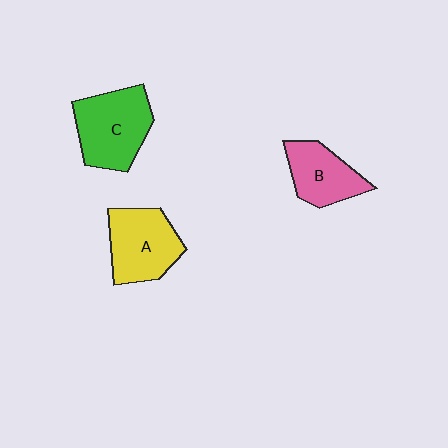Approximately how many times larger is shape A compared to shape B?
Approximately 1.2 times.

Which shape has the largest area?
Shape C (green).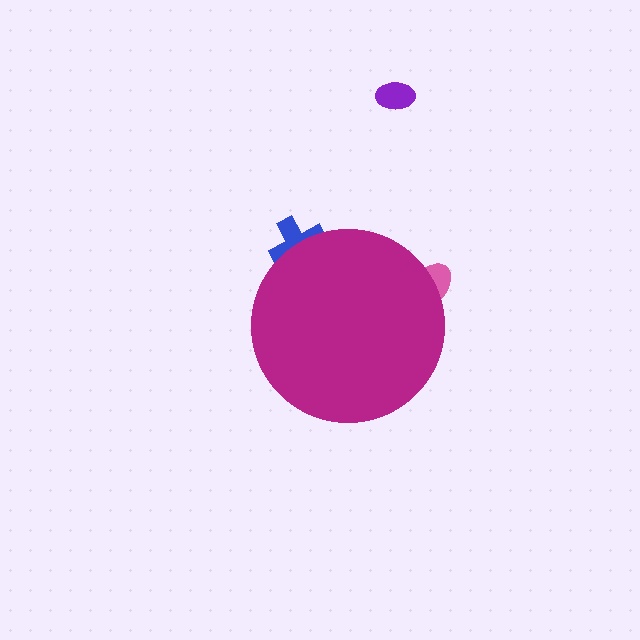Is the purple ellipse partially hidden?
No, the purple ellipse is fully visible.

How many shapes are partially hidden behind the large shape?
2 shapes are partially hidden.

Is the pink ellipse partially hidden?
Yes, the pink ellipse is partially hidden behind the magenta circle.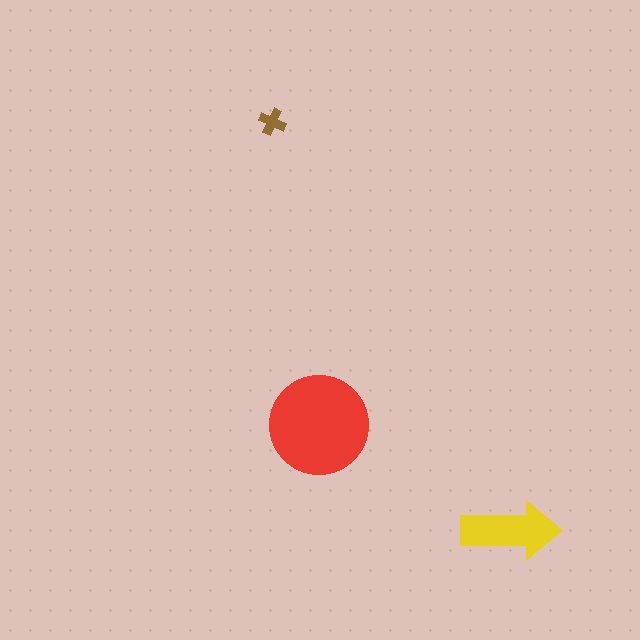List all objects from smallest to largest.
The brown cross, the yellow arrow, the red circle.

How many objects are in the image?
There are 3 objects in the image.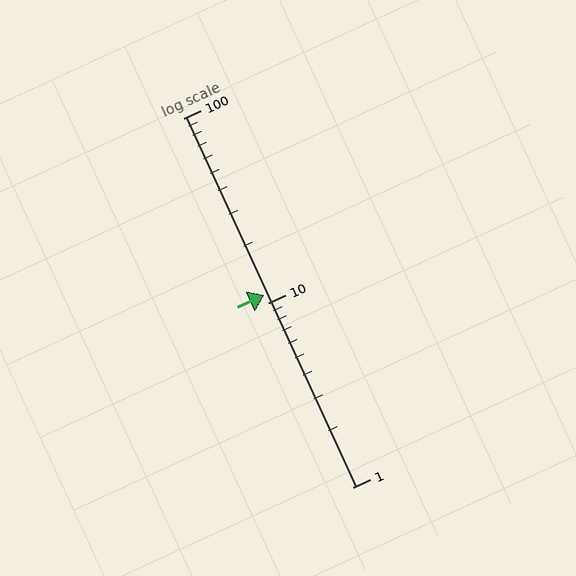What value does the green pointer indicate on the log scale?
The pointer indicates approximately 11.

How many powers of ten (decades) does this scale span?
The scale spans 2 decades, from 1 to 100.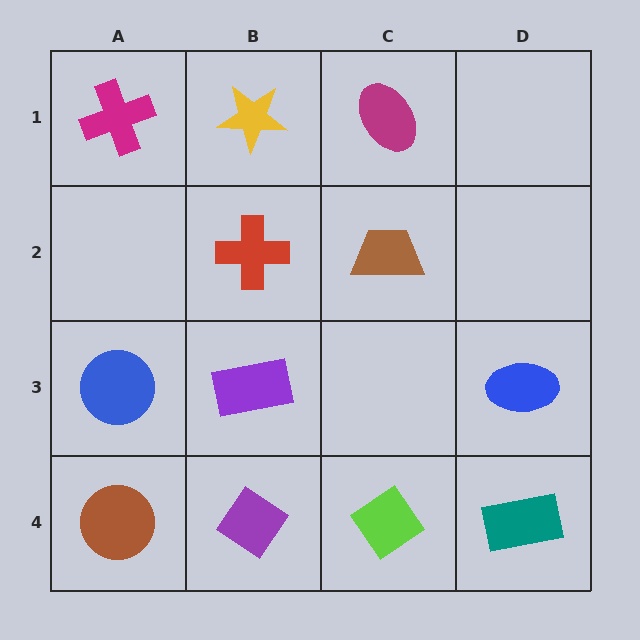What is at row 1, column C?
A magenta ellipse.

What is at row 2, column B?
A red cross.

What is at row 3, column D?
A blue ellipse.